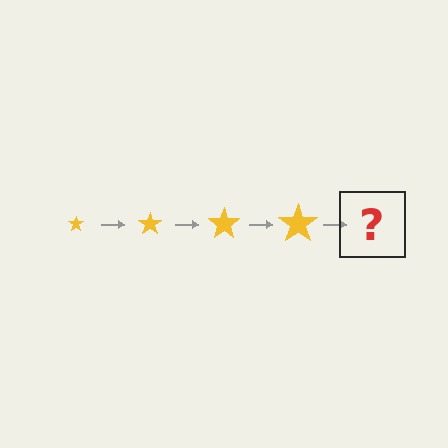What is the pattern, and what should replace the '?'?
The pattern is that the star gets progressively larger each step. The '?' should be a yellow star, larger than the previous one.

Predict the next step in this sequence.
The next step is a yellow star, larger than the previous one.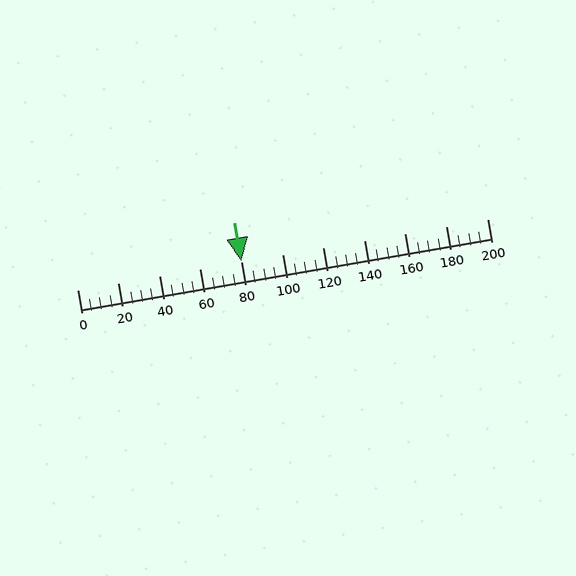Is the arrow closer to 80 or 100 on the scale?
The arrow is closer to 80.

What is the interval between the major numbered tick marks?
The major tick marks are spaced 20 units apart.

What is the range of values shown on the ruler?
The ruler shows values from 0 to 200.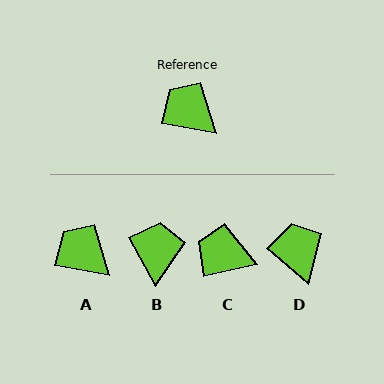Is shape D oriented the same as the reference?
No, it is off by about 31 degrees.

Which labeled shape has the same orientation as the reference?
A.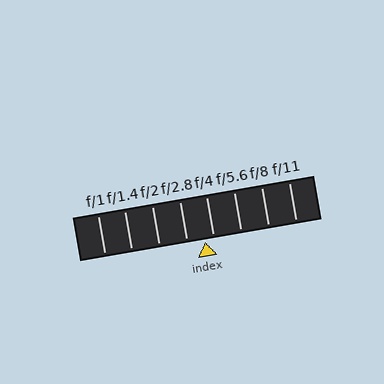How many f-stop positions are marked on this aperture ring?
There are 8 f-stop positions marked.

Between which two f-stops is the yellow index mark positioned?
The index mark is between f/2.8 and f/4.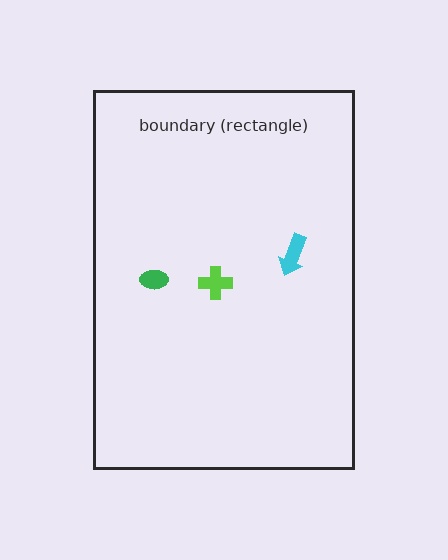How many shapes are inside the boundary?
3 inside, 0 outside.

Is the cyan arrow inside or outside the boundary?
Inside.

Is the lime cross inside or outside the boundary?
Inside.